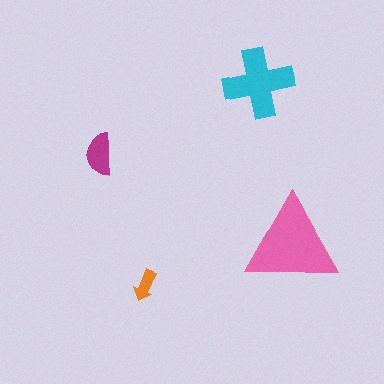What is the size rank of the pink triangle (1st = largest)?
1st.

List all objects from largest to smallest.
The pink triangle, the cyan cross, the magenta semicircle, the orange arrow.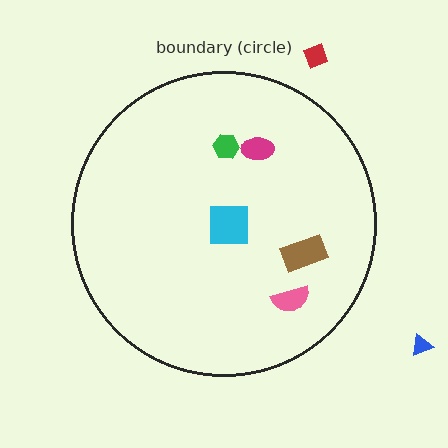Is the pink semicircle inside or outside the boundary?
Inside.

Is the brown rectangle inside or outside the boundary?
Inside.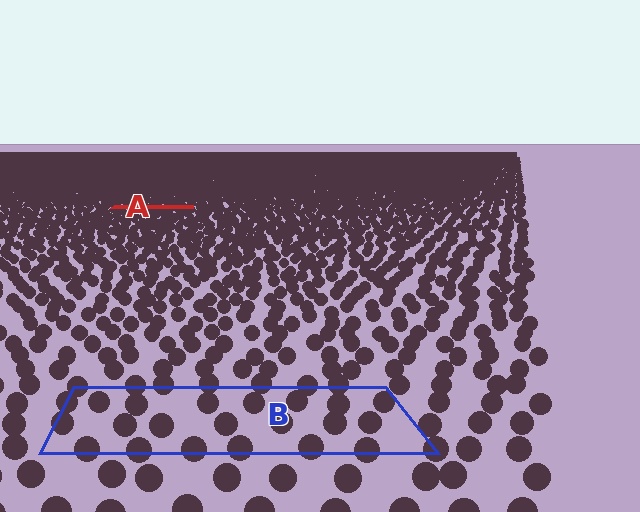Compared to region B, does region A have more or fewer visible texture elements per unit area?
Region A has more texture elements per unit area — they are packed more densely because it is farther away.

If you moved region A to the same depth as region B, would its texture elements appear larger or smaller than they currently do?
They would appear larger. At a closer depth, the same texture elements are projected at a bigger on-screen size.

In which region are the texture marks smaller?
The texture marks are smaller in region A, because it is farther away.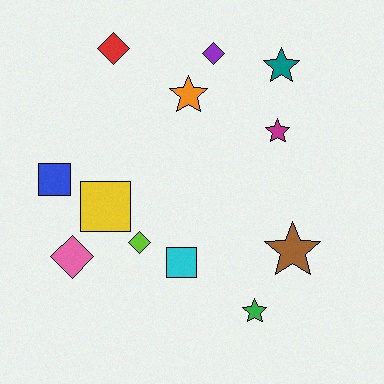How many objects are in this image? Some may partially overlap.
There are 12 objects.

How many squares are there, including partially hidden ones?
There are 3 squares.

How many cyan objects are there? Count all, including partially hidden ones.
There is 1 cyan object.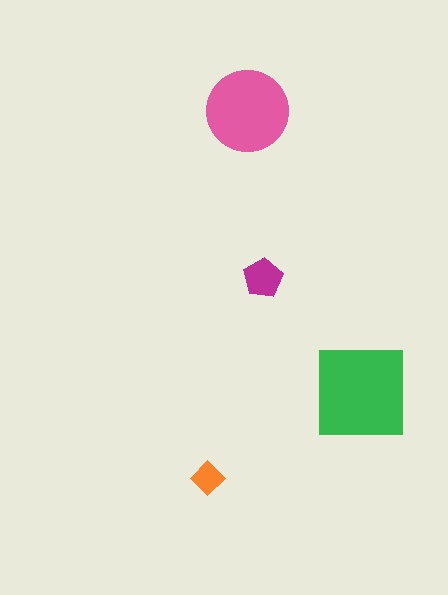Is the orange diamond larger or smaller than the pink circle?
Smaller.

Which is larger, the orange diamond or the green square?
The green square.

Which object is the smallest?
The orange diamond.